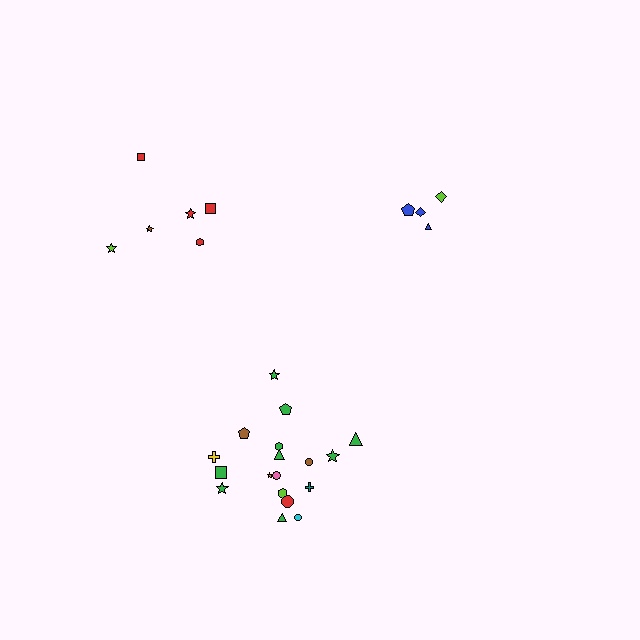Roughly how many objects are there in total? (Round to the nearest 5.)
Roughly 30 objects in total.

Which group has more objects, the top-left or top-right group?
The top-left group.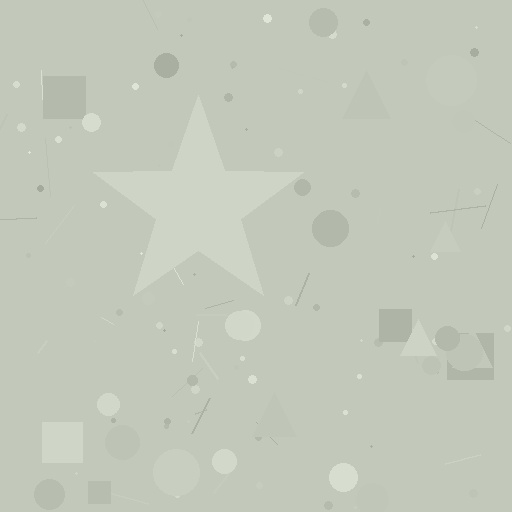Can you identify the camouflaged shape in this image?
The camouflaged shape is a star.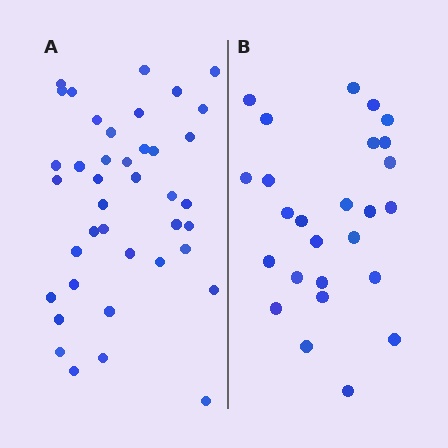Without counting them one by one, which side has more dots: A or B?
Region A (the left region) has more dots.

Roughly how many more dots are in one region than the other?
Region A has approximately 15 more dots than region B.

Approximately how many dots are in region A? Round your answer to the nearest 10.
About 40 dots.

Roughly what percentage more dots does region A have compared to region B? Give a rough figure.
About 55% more.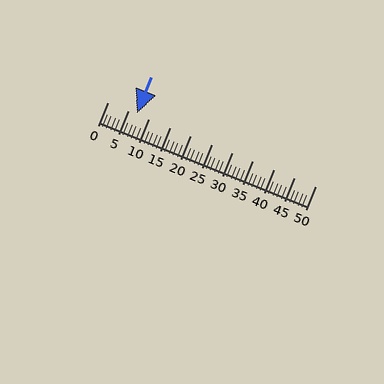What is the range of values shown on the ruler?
The ruler shows values from 0 to 50.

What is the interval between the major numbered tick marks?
The major tick marks are spaced 5 units apart.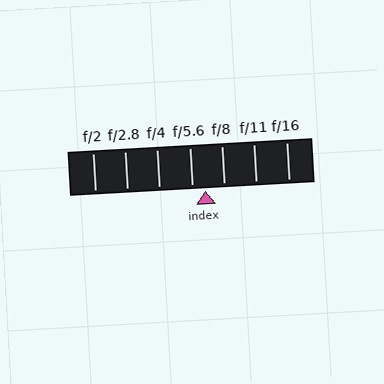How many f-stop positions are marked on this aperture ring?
There are 7 f-stop positions marked.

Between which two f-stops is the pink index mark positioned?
The index mark is between f/5.6 and f/8.